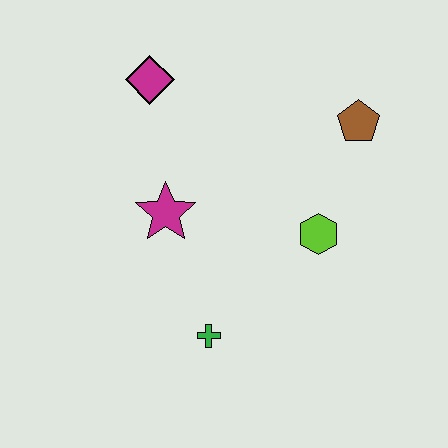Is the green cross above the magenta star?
No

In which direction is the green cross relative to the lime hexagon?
The green cross is to the left of the lime hexagon.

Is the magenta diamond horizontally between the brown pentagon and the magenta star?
No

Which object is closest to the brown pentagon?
The lime hexagon is closest to the brown pentagon.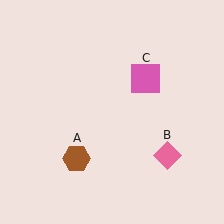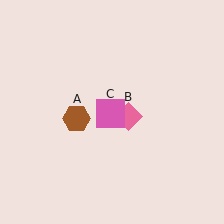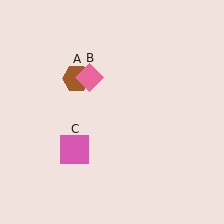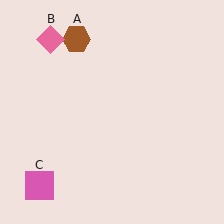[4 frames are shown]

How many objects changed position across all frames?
3 objects changed position: brown hexagon (object A), pink diamond (object B), pink square (object C).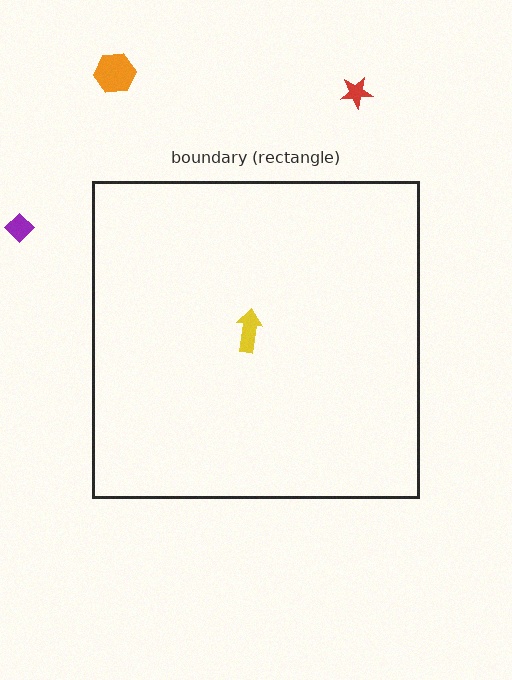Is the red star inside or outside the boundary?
Outside.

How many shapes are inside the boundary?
1 inside, 3 outside.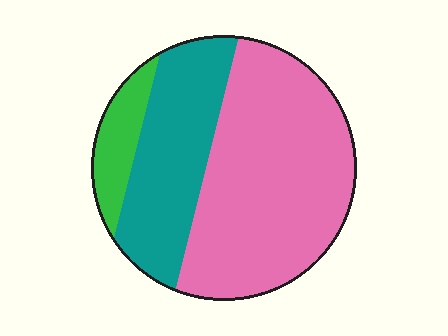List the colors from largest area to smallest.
From largest to smallest: pink, teal, green.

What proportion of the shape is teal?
Teal covers 31% of the shape.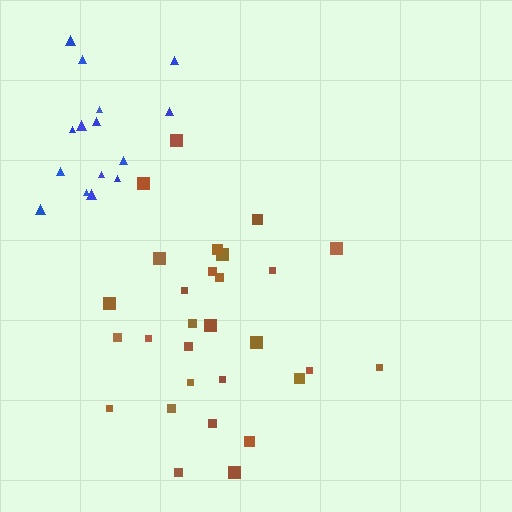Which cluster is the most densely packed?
Brown.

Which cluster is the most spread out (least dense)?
Blue.